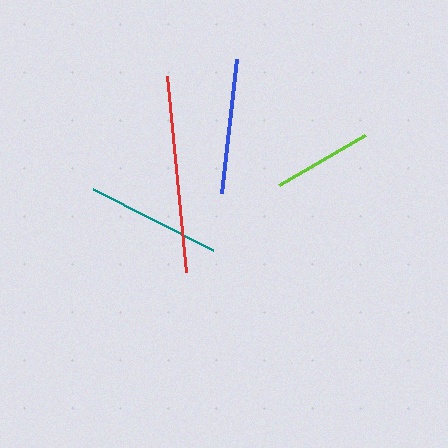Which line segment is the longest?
The red line is the longest at approximately 197 pixels.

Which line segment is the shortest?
The lime line is the shortest at approximately 99 pixels.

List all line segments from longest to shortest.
From longest to shortest: red, blue, teal, lime.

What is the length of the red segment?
The red segment is approximately 197 pixels long.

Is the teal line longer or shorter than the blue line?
The blue line is longer than the teal line.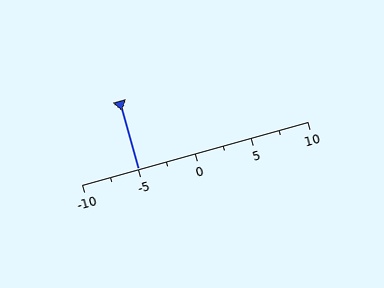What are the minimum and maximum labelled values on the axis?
The axis runs from -10 to 10.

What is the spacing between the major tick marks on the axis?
The major ticks are spaced 5 apart.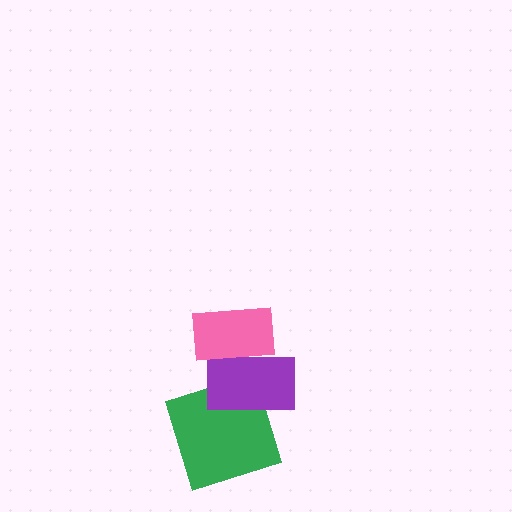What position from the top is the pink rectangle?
The pink rectangle is 1st from the top.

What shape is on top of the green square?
The purple rectangle is on top of the green square.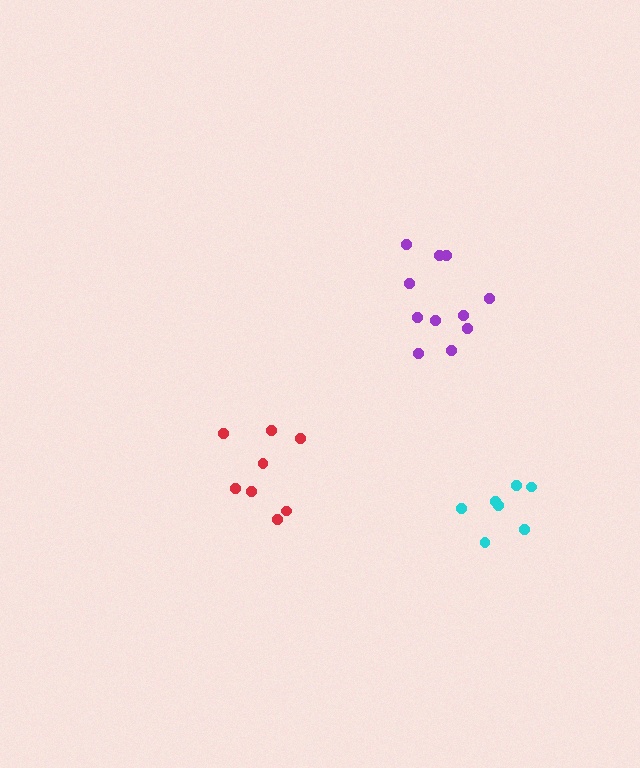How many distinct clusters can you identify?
There are 3 distinct clusters.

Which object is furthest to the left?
The red cluster is leftmost.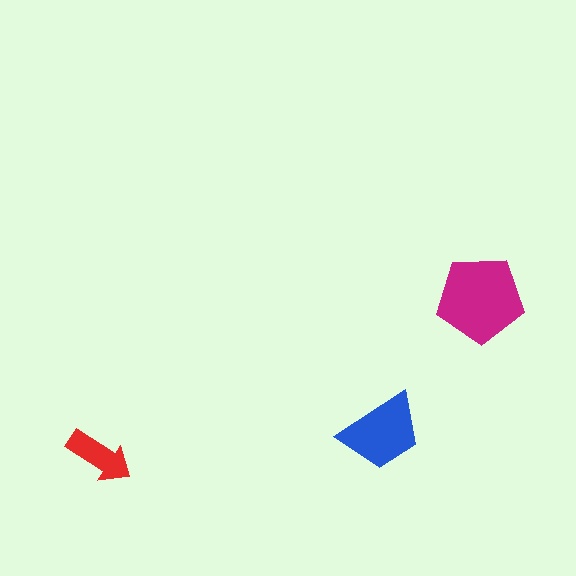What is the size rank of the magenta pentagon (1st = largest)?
1st.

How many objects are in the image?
There are 3 objects in the image.